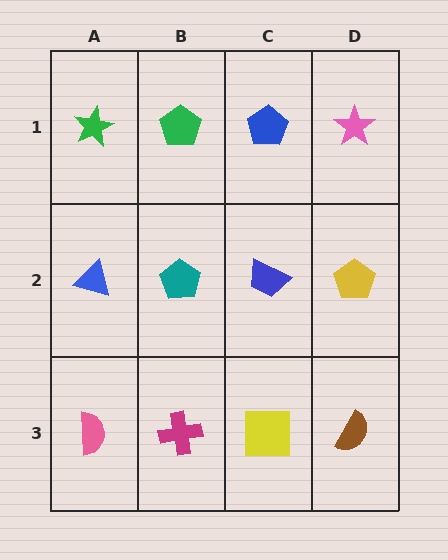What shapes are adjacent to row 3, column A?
A blue triangle (row 2, column A), a magenta cross (row 3, column B).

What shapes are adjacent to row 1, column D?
A yellow pentagon (row 2, column D), a blue pentagon (row 1, column C).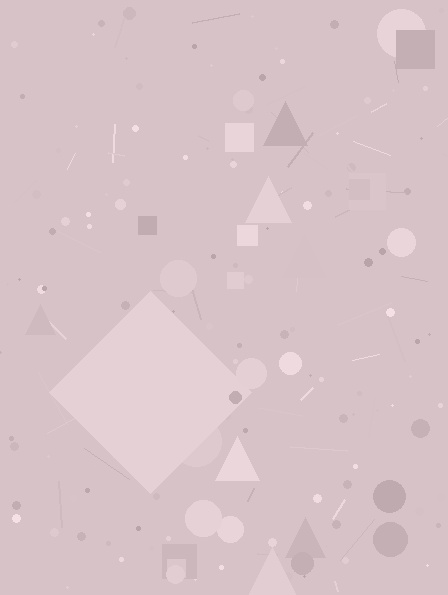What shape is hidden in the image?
A diamond is hidden in the image.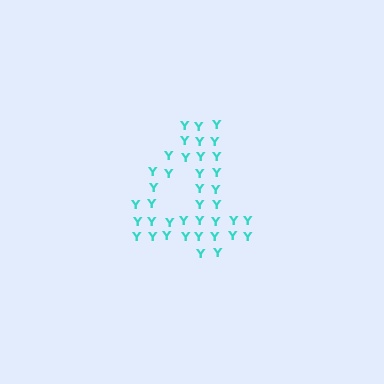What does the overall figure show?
The overall figure shows the digit 4.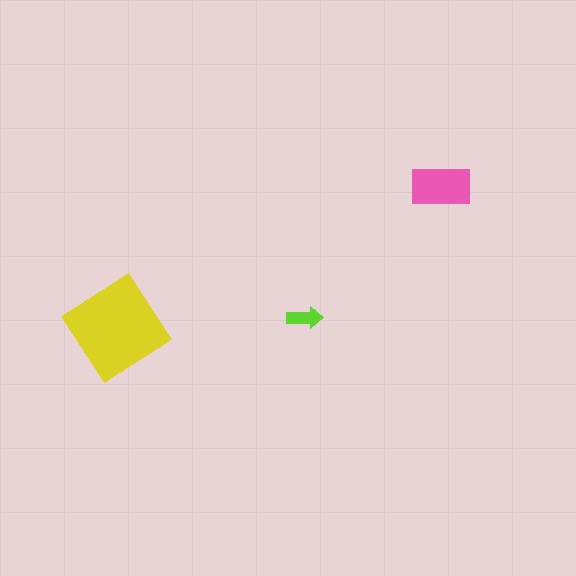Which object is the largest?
The yellow diamond.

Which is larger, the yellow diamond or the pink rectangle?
The yellow diamond.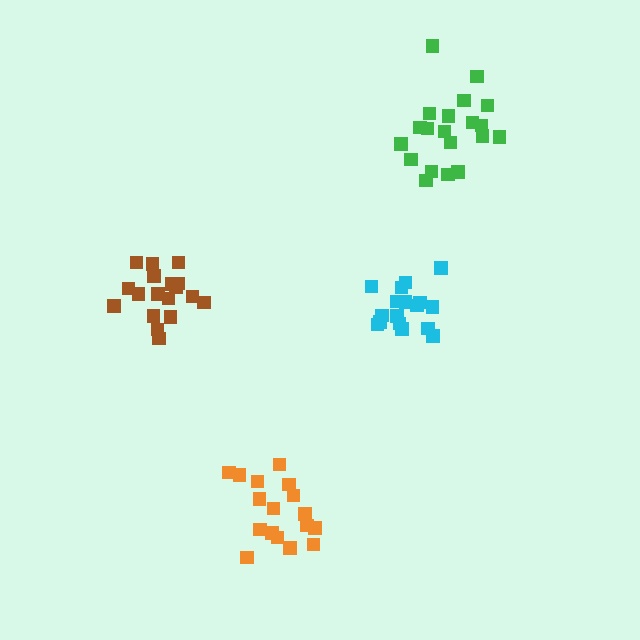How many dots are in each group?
Group 1: 20 dots, Group 2: 19 dots, Group 3: 17 dots, Group 4: 18 dots (74 total).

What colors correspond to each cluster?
The clusters are colored: green, brown, cyan, orange.